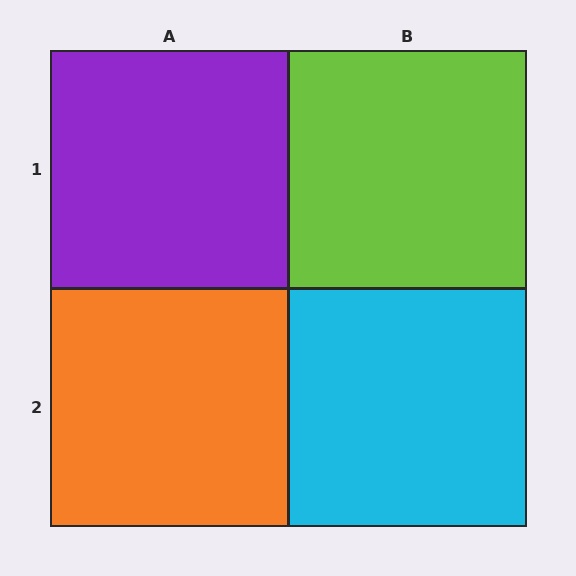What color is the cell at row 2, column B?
Cyan.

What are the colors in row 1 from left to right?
Purple, lime.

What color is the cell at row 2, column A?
Orange.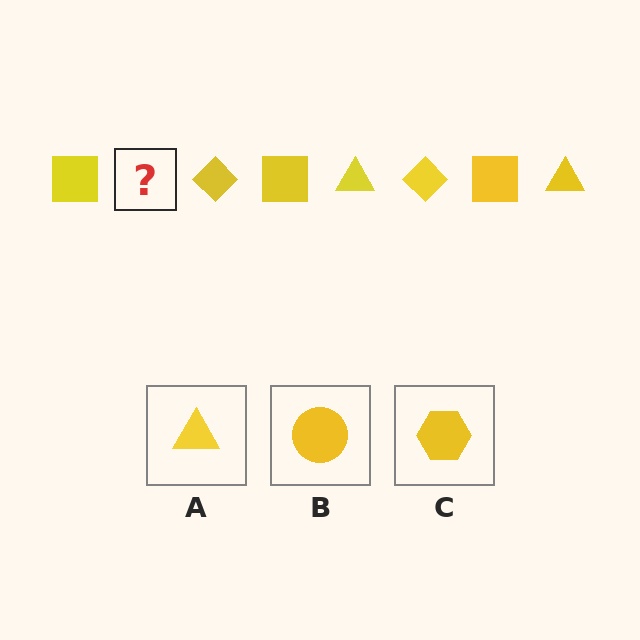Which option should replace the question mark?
Option A.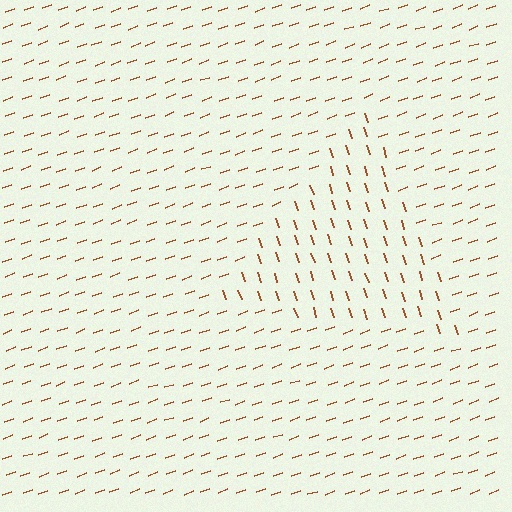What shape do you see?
I see a triangle.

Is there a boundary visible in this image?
Yes, there is a texture boundary formed by a change in line orientation.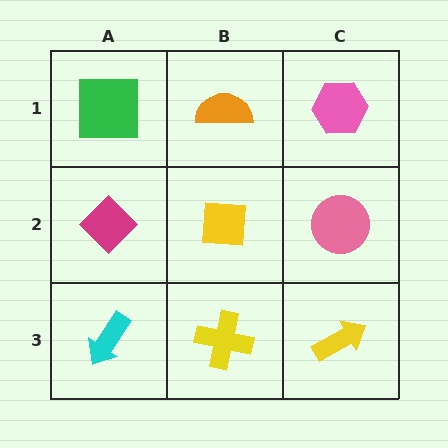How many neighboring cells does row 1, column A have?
2.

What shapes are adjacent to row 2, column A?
A green square (row 1, column A), a cyan arrow (row 3, column A), a yellow square (row 2, column B).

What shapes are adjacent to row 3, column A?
A magenta diamond (row 2, column A), a yellow cross (row 3, column B).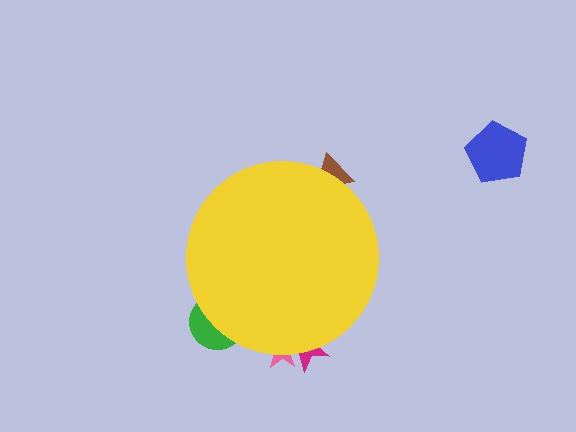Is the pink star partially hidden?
Yes, the pink star is partially hidden behind the yellow circle.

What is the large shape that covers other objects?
A yellow circle.